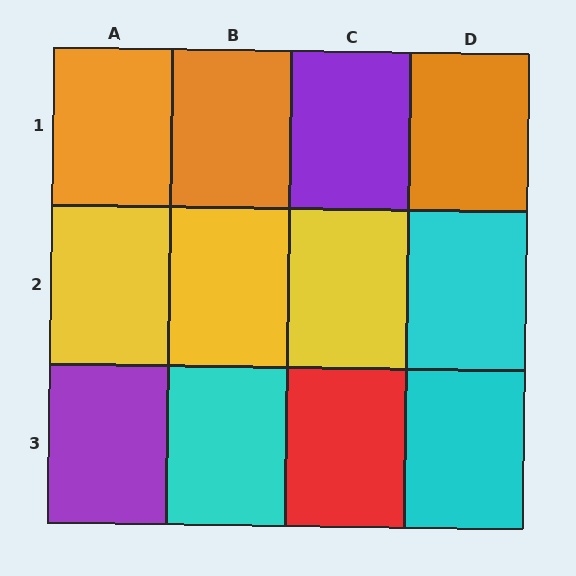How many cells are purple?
2 cells are purple.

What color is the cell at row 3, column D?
Cyan.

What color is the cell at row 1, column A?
Orange.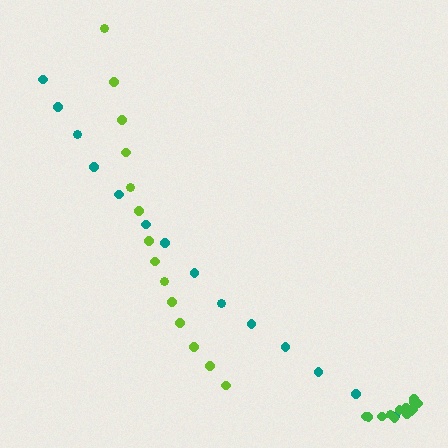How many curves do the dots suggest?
There are 3 distinct paths.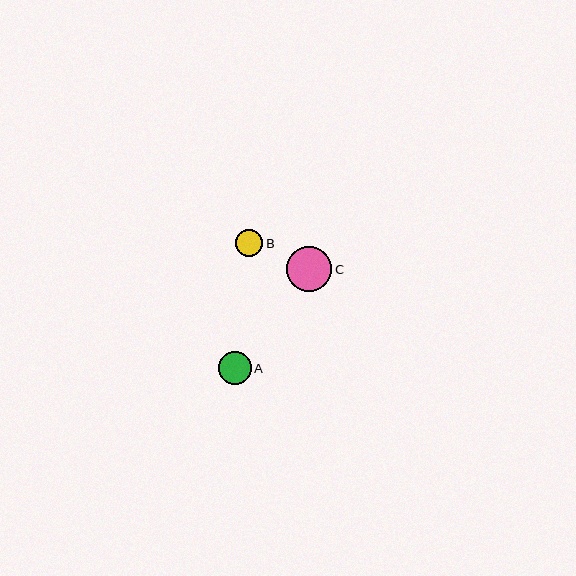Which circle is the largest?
Circle C is the largest with a size of approximately 45 pixels.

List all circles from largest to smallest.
From largest to smallest: C, A, B.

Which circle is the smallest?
Circle B is the smallest with a size of approximately 27 pixels.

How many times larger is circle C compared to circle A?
Circle C is approximately 1.4 times the size of circle A.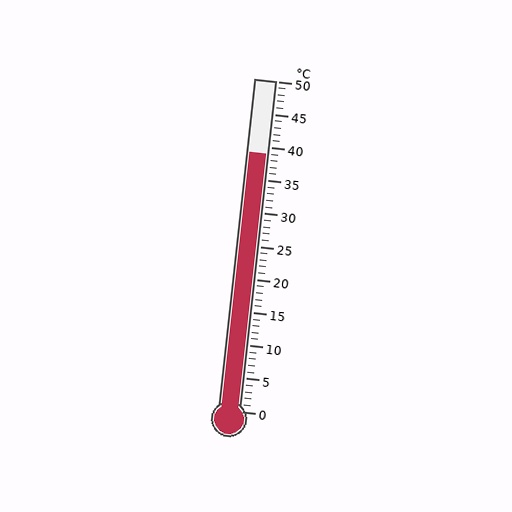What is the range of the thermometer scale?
The thermometer scale ranges from 0°C to 50°C.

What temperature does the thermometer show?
The thermometer shows approximately 39°C.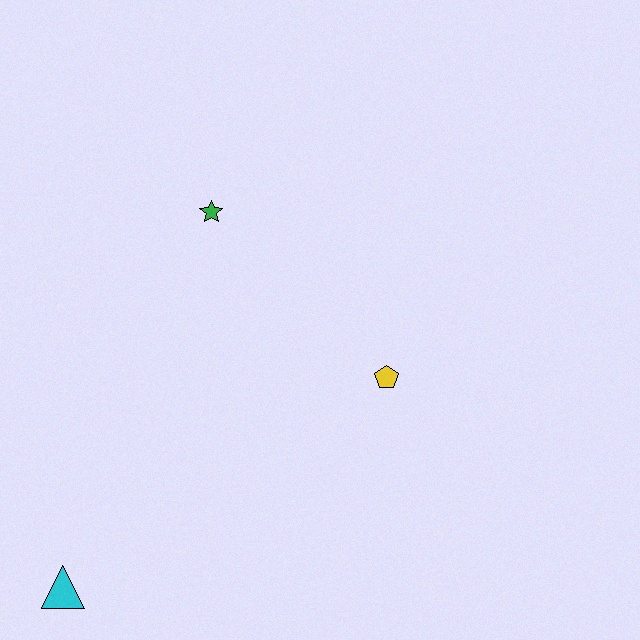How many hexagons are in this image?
There are no hexagons.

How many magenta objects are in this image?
There are no magenta objects.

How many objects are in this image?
There are 3 objects.